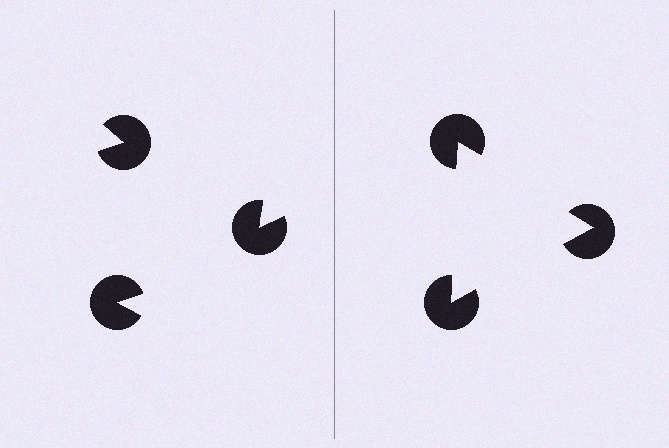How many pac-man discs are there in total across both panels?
6 — 3 on each side.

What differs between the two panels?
The pac-man discs are positioned identically on both sides; only the wedge orientations differ. On the right they align to a triangle; on the left they are misaligned.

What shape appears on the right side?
An illusory triangle.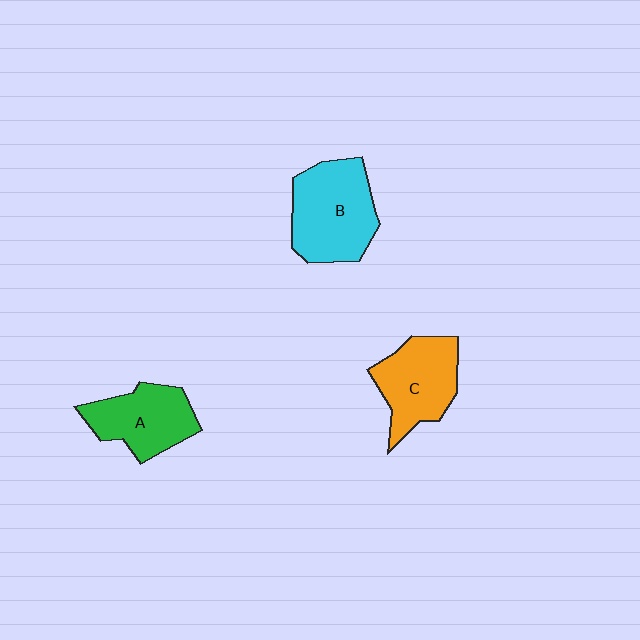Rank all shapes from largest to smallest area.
From largest to smallest: B (cyan), C (orange), A (green).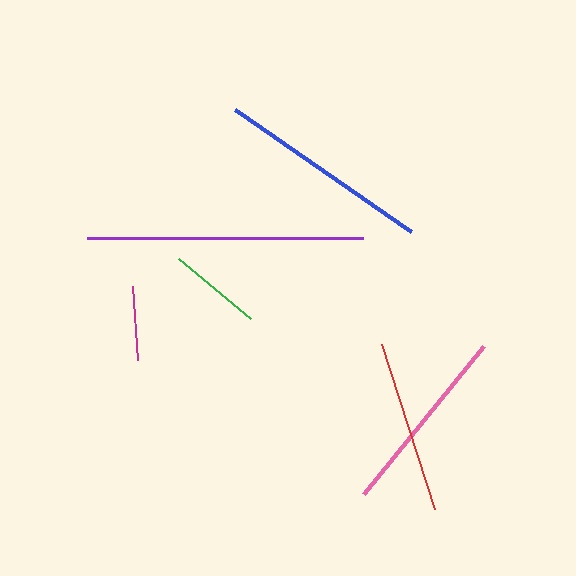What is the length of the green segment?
The green segment is approximately 94 pixels long.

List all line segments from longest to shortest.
From longest to shortest: purple, blue, pink, red, green, magenta.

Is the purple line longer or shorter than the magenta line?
The purple line is longer than the magenta line.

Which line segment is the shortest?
The magenta line is the shortest at approximately 74 pixels.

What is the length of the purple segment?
The purple segment is approximately 276 pixels long.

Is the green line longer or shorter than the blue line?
The blue line is longer than the green line.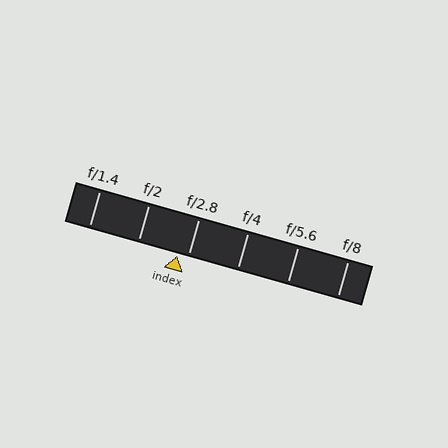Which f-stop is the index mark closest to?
The index mark is closest to f/2.8.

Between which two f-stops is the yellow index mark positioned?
The index mark is between f/2 and f/2.8.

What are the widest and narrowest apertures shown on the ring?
The widest aperture shown is f/1.4 and the narrowest is f/8.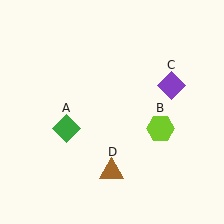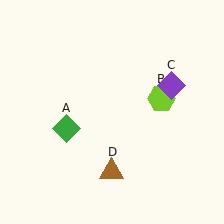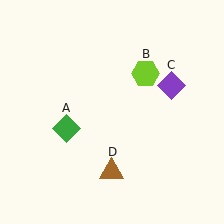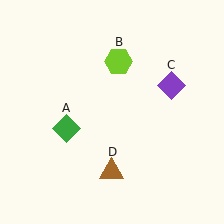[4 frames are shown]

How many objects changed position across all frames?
1 object changed position: lime hexagon (object B).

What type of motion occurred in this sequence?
The lime hexagon (object B) rotated counterclockwise around the center of the scene.